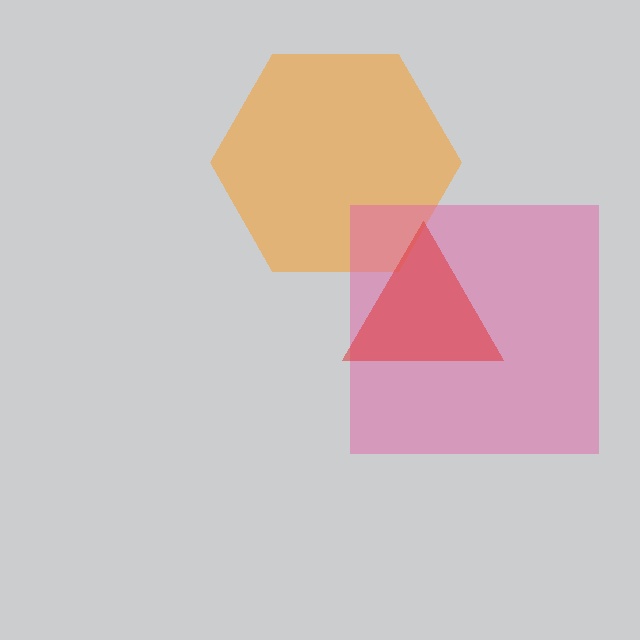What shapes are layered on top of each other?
The layered shapes are: an orange hexagon, a pink square, a red triangle.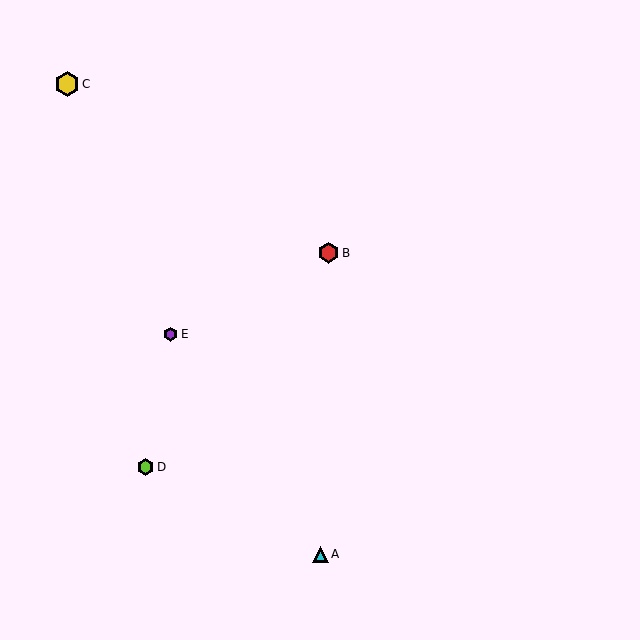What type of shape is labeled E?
Shape E is a purple hexagon.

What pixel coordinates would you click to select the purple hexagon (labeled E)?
Click at (170, 334) to select the purple hexagon E.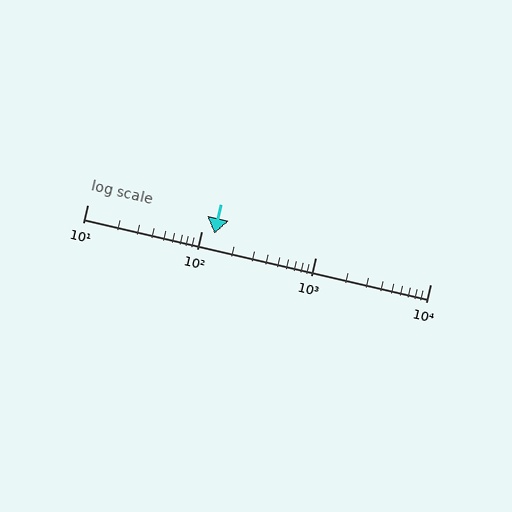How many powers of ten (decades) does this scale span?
The scale spans 3 decades, from 10 to 10000.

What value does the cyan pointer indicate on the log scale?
The pointer indicates approximately 130.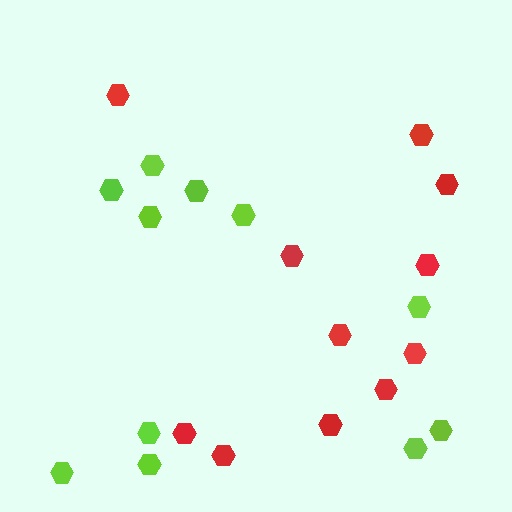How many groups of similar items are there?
There are 2 groups: one group of red hexagons (11) and one group of lime hexagons (11).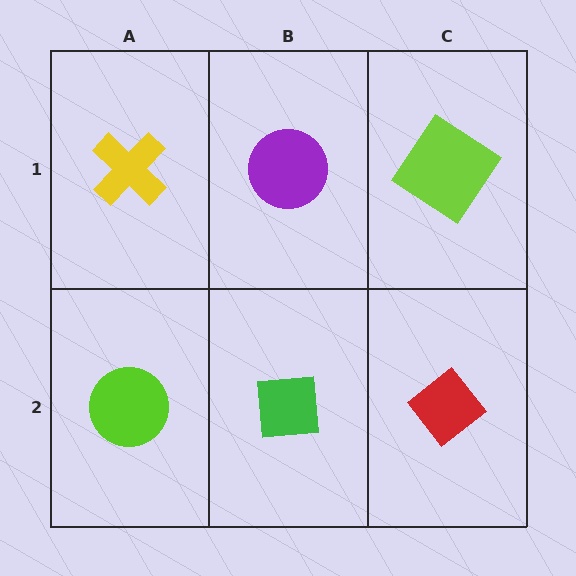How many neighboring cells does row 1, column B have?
3.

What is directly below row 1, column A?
A lime circle.